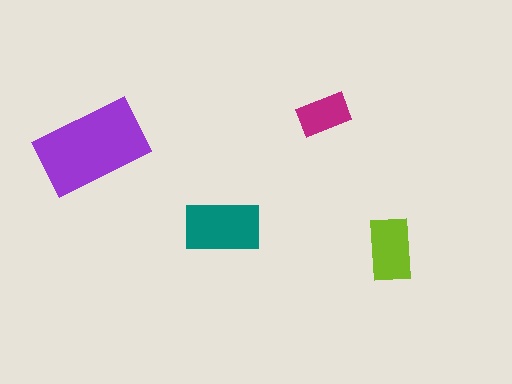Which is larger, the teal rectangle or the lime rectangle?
The teal one.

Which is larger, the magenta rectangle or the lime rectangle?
The lime one.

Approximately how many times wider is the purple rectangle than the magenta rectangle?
About 2 times wider.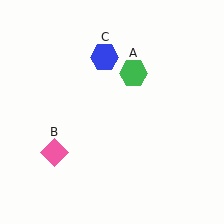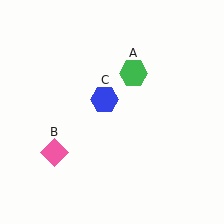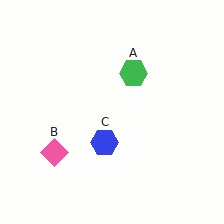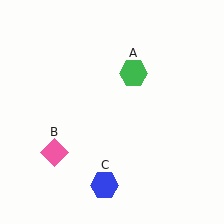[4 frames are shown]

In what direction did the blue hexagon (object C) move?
The blue hexagon (object C) moved down.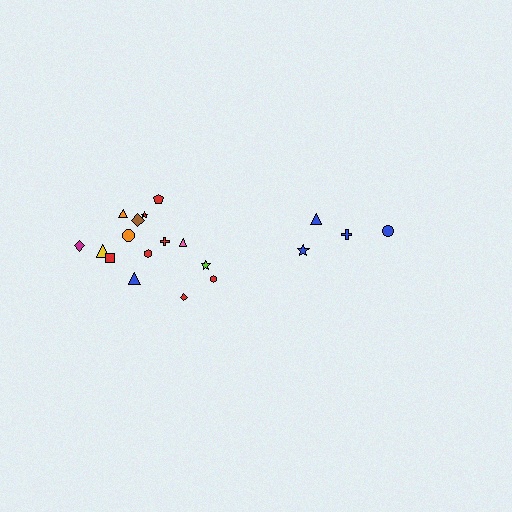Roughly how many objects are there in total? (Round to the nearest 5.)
Roughly 20 objects in total.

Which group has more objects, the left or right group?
The left group.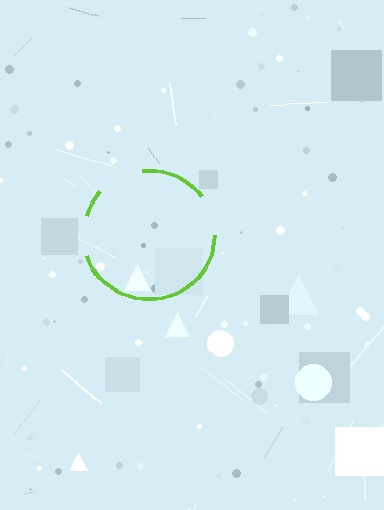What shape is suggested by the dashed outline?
The dashed outline suggests a circle.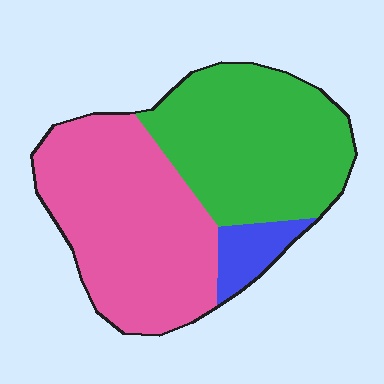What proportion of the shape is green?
Green covers around 45% of the shape.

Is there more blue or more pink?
Pink.